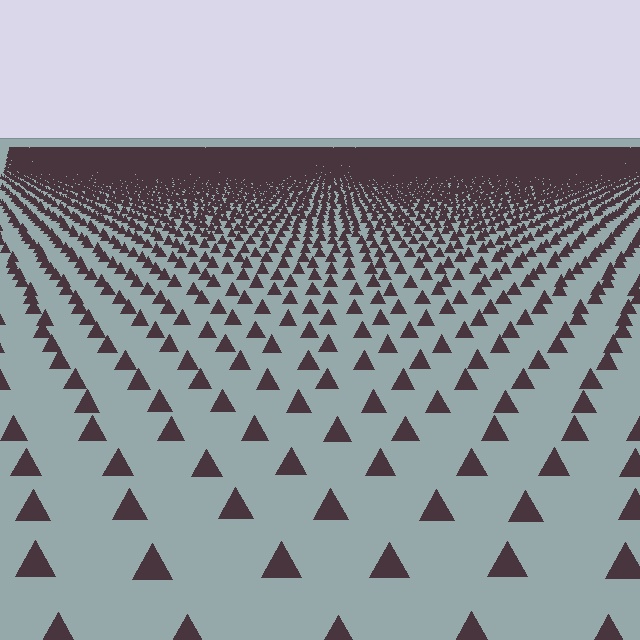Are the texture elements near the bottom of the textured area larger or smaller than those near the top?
Larger. Near the bottom, elements are closer to the viewer and appear at a bigger on-screen size.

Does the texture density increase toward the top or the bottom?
Density increases toward the top.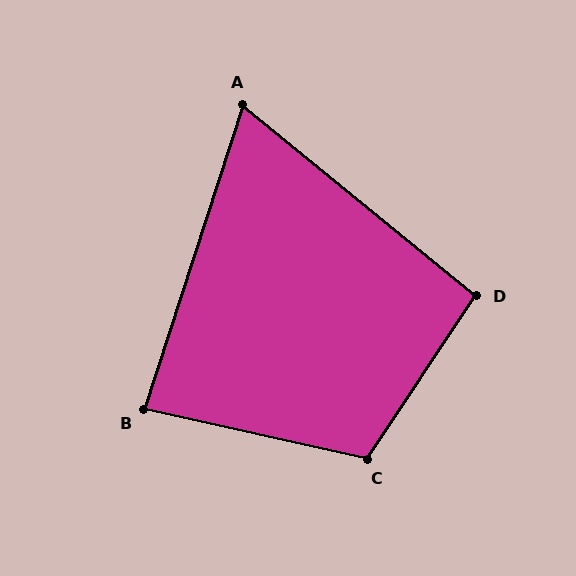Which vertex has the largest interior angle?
C, at approximately 111 degrees.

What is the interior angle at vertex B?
Approximately 84 degrees (acute).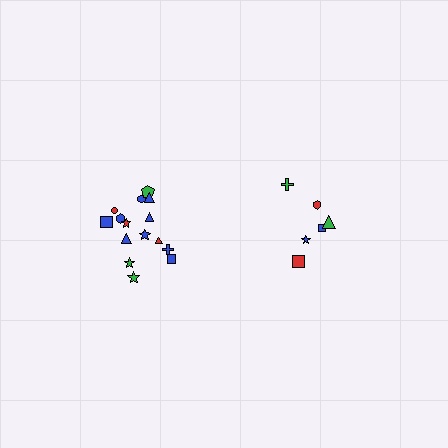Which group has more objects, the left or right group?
The left group.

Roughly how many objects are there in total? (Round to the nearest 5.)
Roughly 20 objects in total.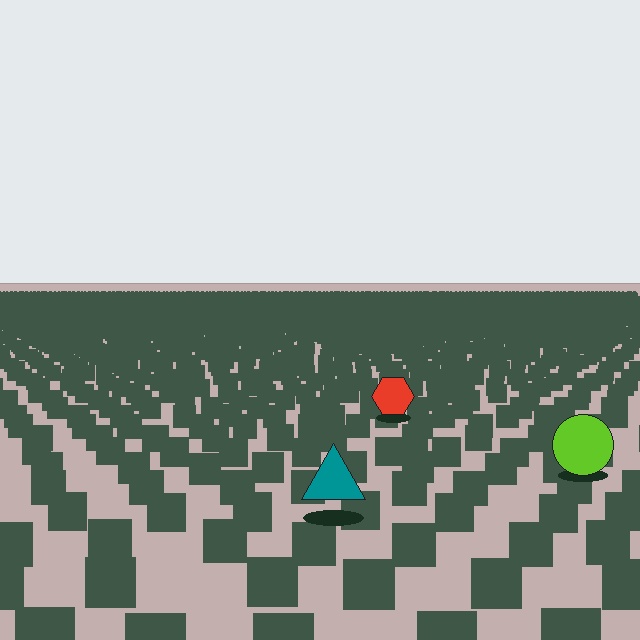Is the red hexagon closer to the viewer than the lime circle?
No. The lime circle is closer — you can tell from the texture gradient: the ground texture is coarser near it.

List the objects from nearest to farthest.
From nearest to farthest: the teal triangle, the lime circle, the red hexagon.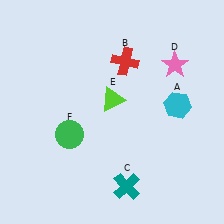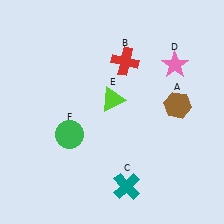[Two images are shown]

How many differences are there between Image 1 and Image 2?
There is 1 difference between the two images.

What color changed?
The hexagon (A) changed from cyan in Image 1 to brown in Image 2.